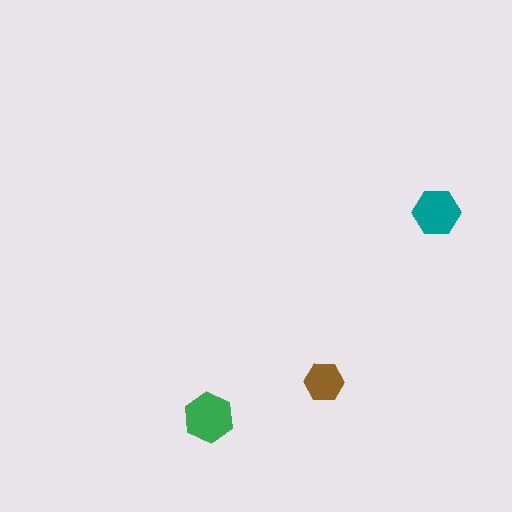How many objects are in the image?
There are 3 objects in the image.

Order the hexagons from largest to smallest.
the green one, the teal one, the brown one.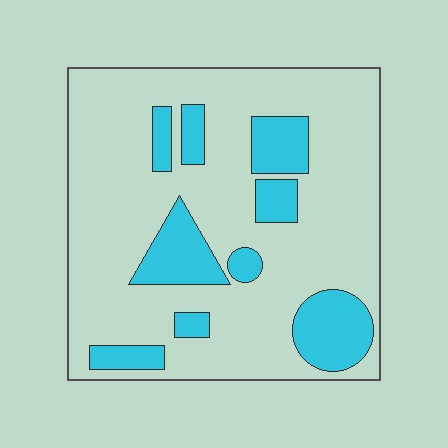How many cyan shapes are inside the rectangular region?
9.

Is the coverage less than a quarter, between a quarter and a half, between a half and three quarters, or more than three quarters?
Less than a quarter.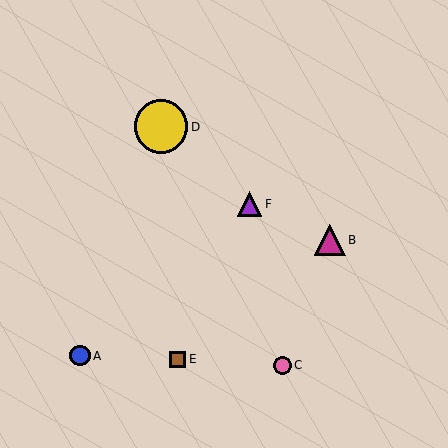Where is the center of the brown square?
The center of the brown square is at (178, 359).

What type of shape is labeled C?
Shape C is a pink circle.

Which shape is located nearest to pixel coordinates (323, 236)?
The magenta triangle (labeled B) at (330, 240) is nearest to that location.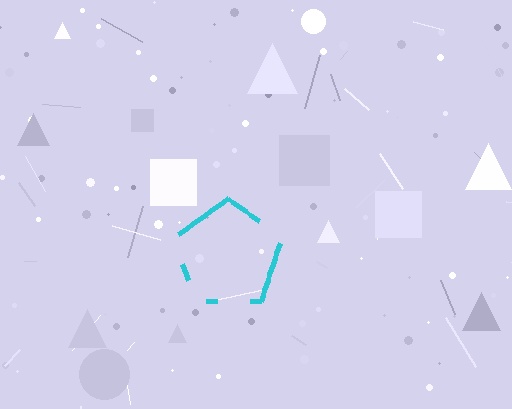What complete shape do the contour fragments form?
The contour fragments form a pentagon.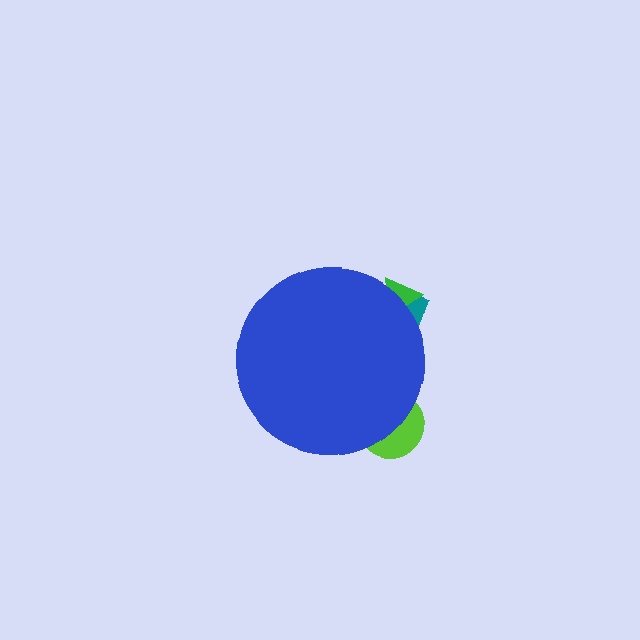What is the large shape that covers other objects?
A blue circle.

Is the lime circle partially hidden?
Yes, the lime circle is partially hidden behind the blue circle.